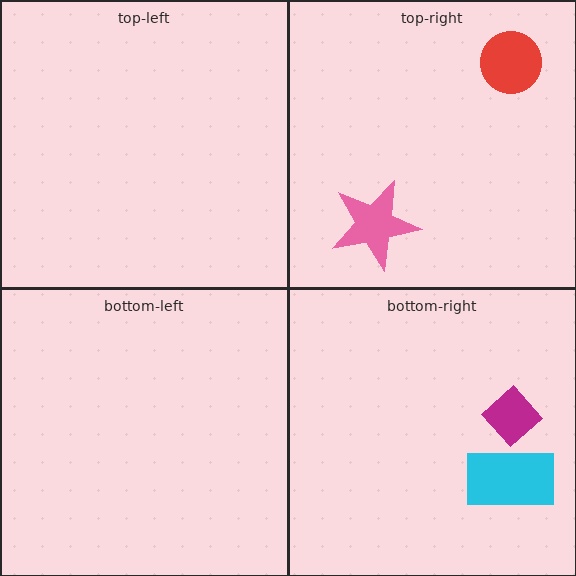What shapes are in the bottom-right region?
The magenta diamond, the cyan rectangle.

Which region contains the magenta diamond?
The bottom-right region.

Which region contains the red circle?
The top-right region.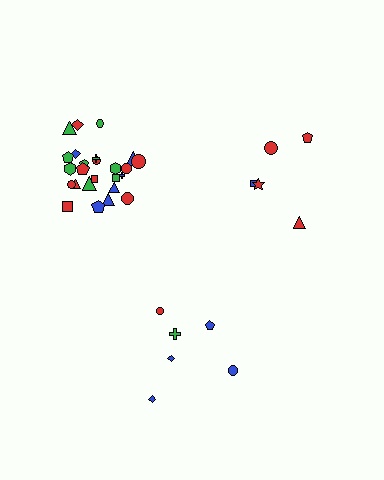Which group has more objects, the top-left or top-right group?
The top-left group.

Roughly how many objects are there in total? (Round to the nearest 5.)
Roughly 35 objects in total.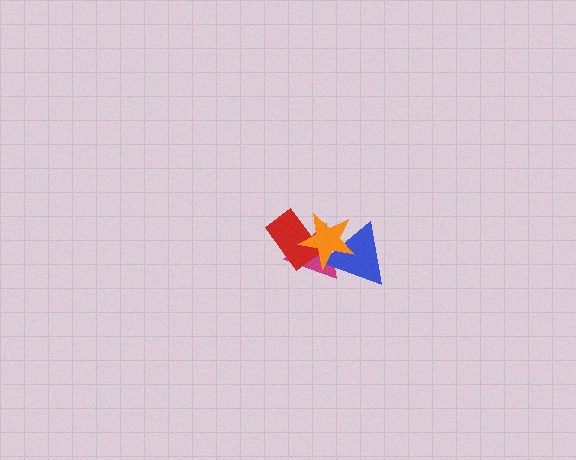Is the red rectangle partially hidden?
Yes, it is partially covered by another shape.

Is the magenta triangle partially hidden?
Yes, it is partially covered by another shape.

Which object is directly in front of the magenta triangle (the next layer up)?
The blue triangle is directly in front of the magenta triangle.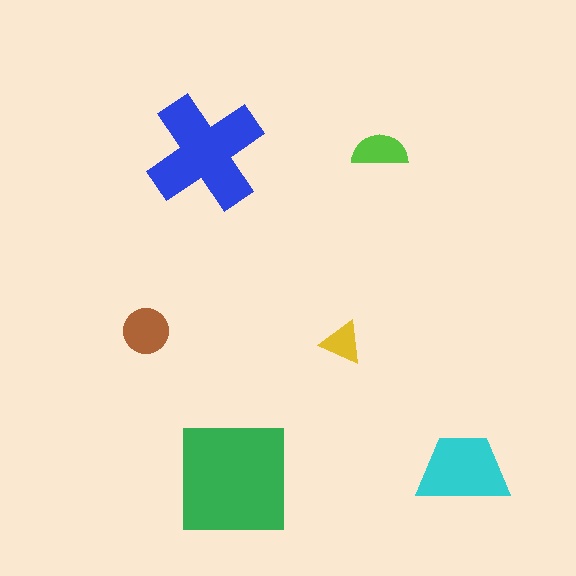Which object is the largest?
The green square.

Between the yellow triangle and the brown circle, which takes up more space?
The brown circle.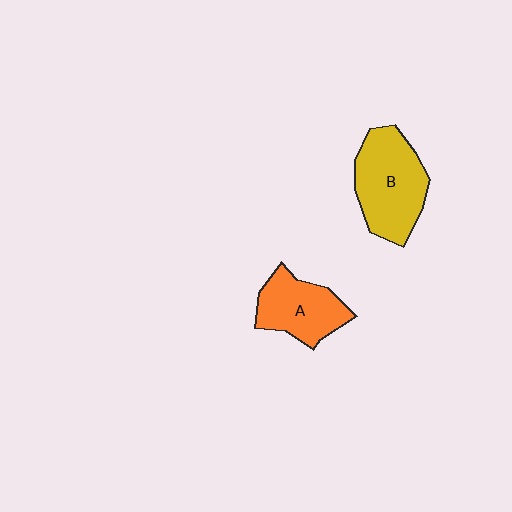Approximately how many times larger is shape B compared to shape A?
Approximately 1.3 times.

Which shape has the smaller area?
Shape A (orange).